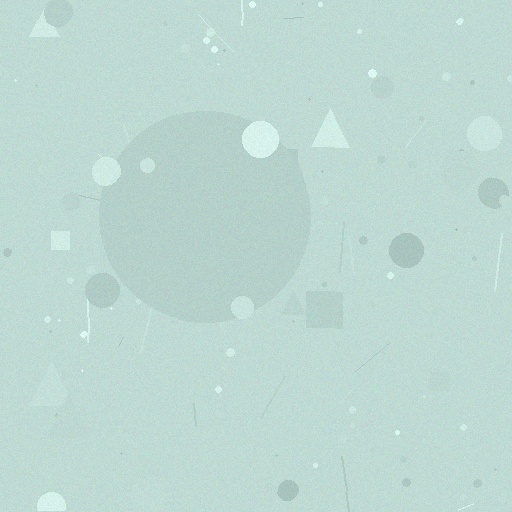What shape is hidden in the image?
A circle is hidden in the image.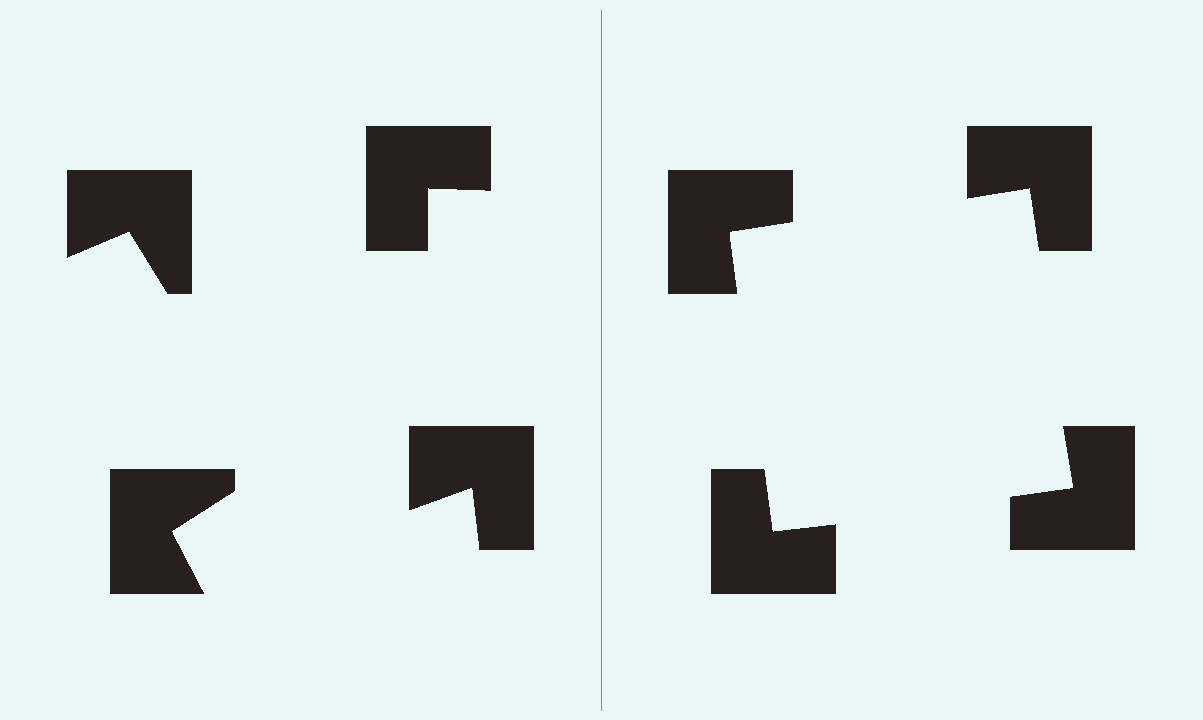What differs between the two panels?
The notched squares are positioned identically on both sides; only the wedge orientations differ. On the right they align to a square; on the left they are misaligned.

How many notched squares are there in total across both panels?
8 — 4 on each side.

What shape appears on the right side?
An illusory square.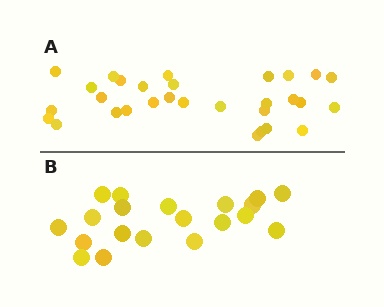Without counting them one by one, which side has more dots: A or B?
Region A (the top region) has more dots.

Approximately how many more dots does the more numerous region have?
Region A has roughly 10 or so more dots than region B.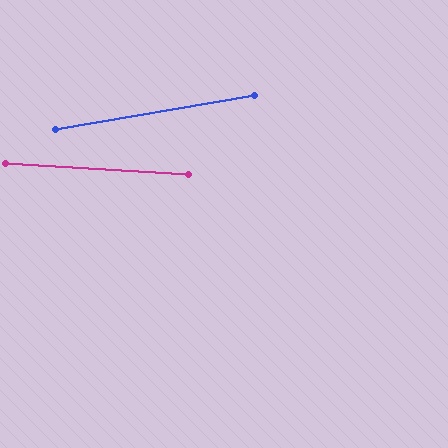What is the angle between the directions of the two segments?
Approximately 13 degrees.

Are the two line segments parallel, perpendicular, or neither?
Neither parallel nor perpendicular — they differ by about 13°.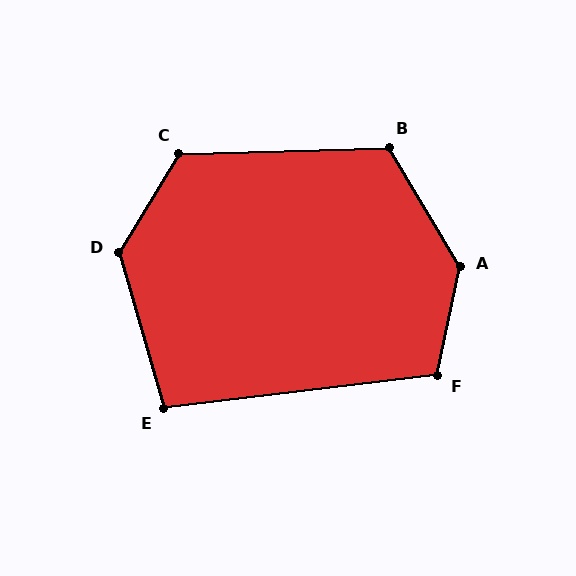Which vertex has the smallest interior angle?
E, at approximately 99 degrees.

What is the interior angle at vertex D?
Approximately 133 degrees (obtuse).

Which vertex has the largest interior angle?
A, at approximately 138 degrees.